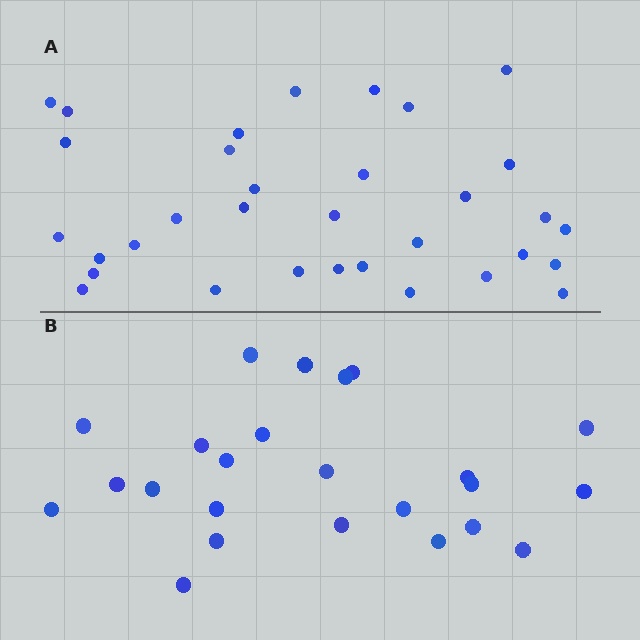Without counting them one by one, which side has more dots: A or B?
Region A (the top region) has more dots.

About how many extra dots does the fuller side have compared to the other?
Region A has roughly 8 or so more dots than region B.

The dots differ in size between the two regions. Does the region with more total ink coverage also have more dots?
No. Region B has more total ink coverage because its dots are larger, but region A actually contains more individual dots. Total area can be misleading — the number of items is what matters here.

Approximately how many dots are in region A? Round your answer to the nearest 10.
About 30 dots. (The exact count is 33, which rounds to 30.)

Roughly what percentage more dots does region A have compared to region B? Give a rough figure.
About 40% more.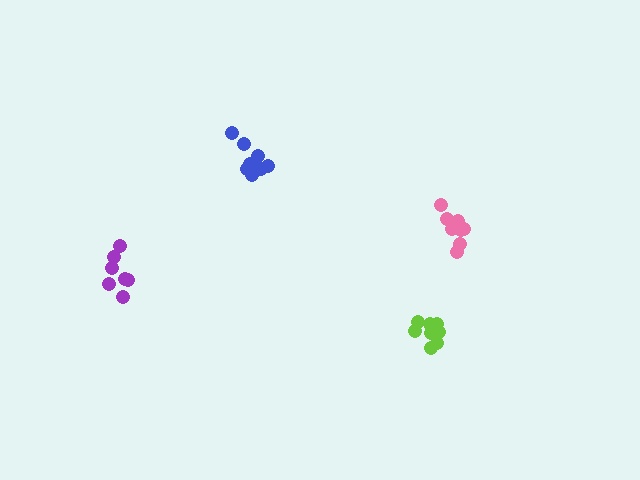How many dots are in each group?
Group 1: 9 dots, Group 2: 9 dots, Group 3: 7 dots, Group 4: 10 dots (35 total).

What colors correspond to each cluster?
The clusters are colored: blue, pink, purple, lime.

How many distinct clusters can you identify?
There are 4 distinct clusters.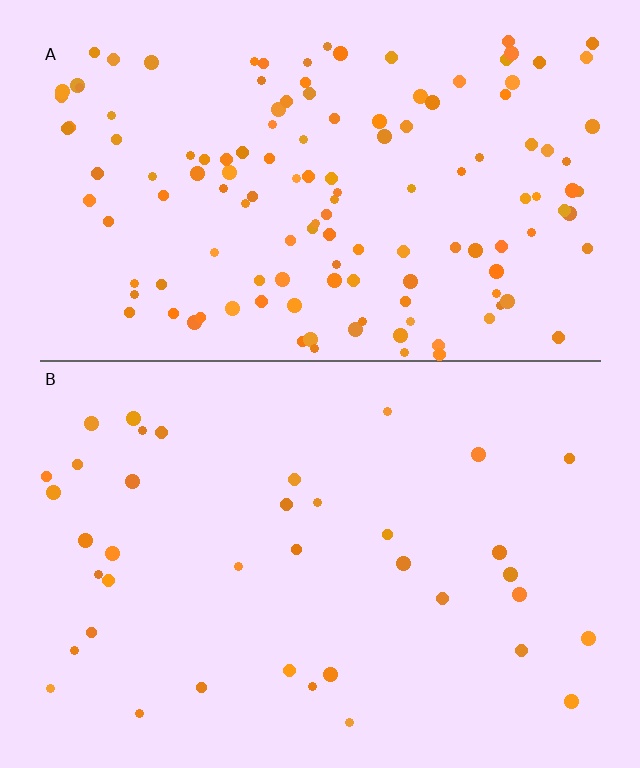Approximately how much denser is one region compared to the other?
Approximately 3.6× — region A over region B.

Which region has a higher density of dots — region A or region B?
A (the top).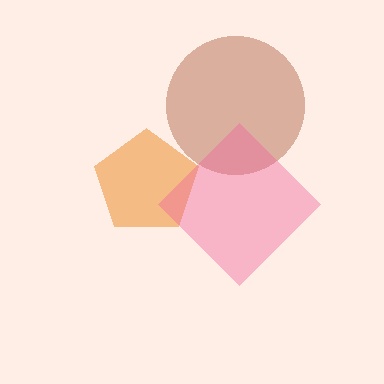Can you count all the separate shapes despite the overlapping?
Yes, there are 3 separate shapes.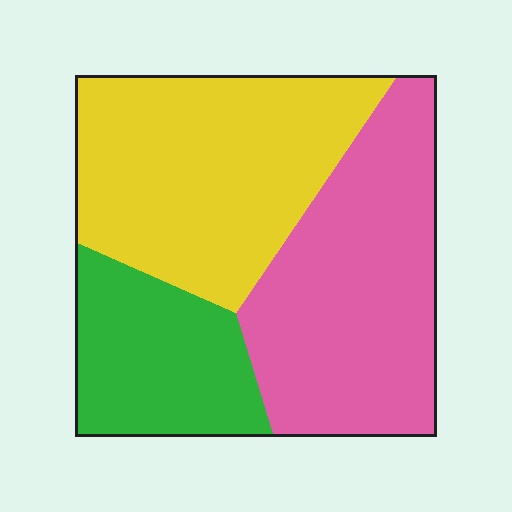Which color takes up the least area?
Green, at roughly 20%.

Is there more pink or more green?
Pink.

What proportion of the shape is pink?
Pink covers roughly 40% of the shape.